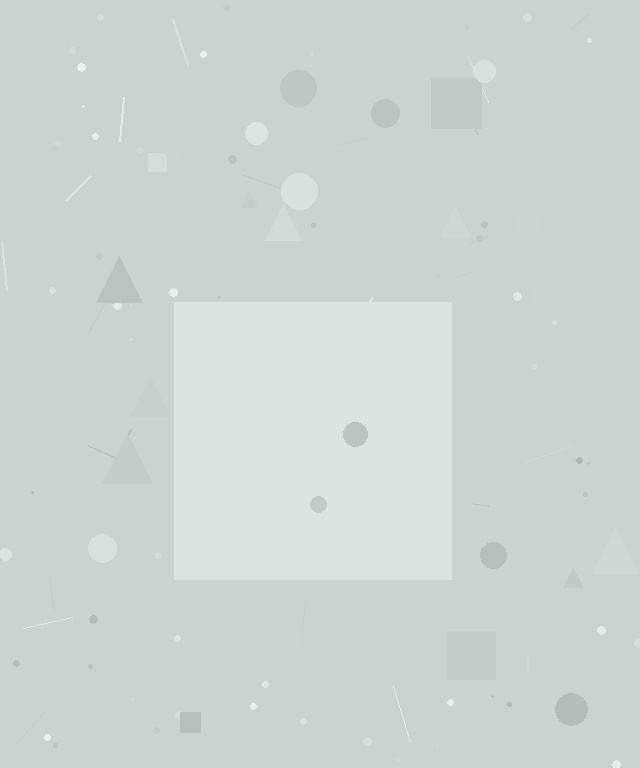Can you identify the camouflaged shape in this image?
The camouflaged shape is a square.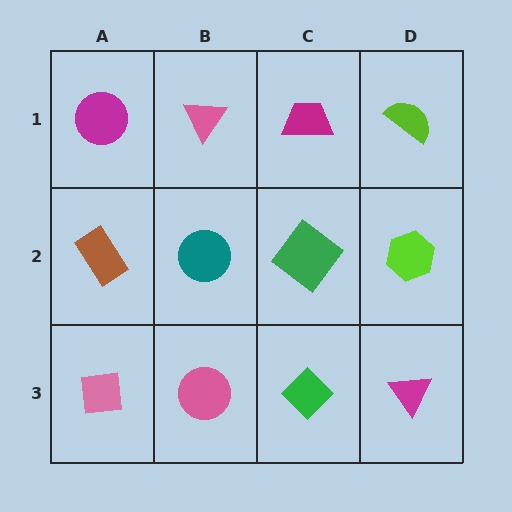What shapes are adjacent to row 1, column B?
A teal circle (row 2, column B), a magenta circle (row 1, column A), a magenta trapezoid (row 1, column C).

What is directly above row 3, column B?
A teal circle.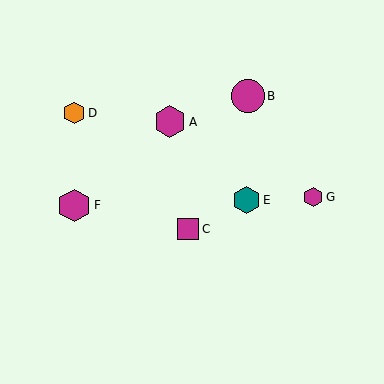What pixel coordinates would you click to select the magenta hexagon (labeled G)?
Click at (313, 197) to select the magenta hexagon G.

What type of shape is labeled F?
Shape F is a magenta hexagon.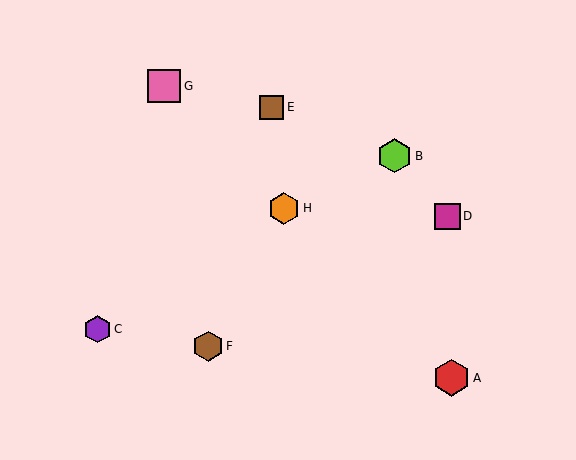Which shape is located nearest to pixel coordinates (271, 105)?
The brown square (labeled E) at (272, 107) is nearest to that location.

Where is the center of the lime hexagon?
The center of the lime hexagon is at (395, 156).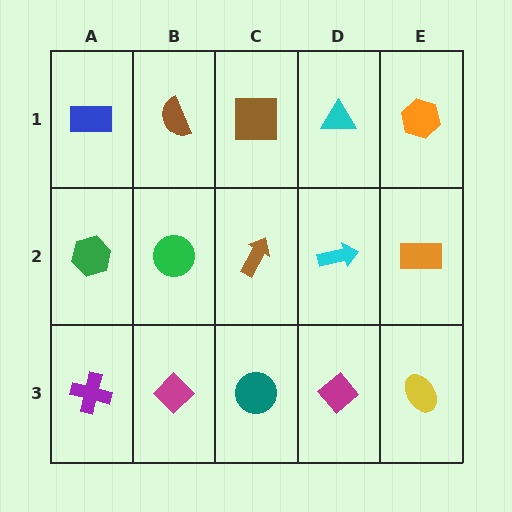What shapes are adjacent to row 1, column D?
A cyan arrow (row 2, column D), a brown square (row 1, column C), an orange hexagon (row 1, column E).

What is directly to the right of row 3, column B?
A teal circle.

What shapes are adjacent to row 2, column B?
A brown semicircle (row 1, column B), a magenta diamond (row 3, column B), a green hexagon (row 2, column A), a brown arrow (row 2, column C).